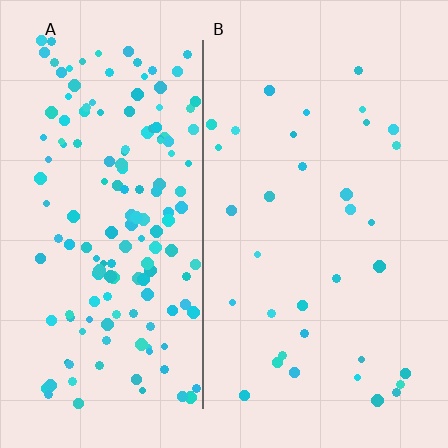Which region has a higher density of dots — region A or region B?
A (the left).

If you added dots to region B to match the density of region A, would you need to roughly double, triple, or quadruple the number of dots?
Approximately quadruple.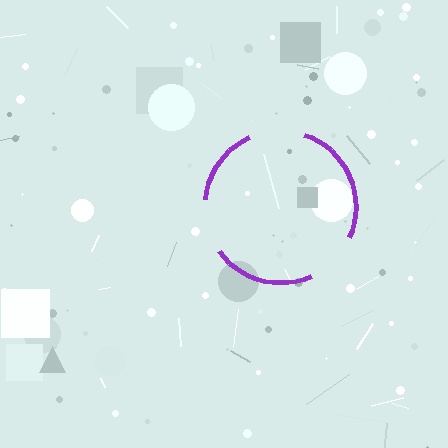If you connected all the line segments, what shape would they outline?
They would outline a circle.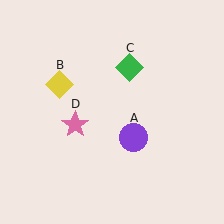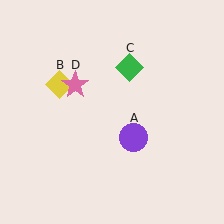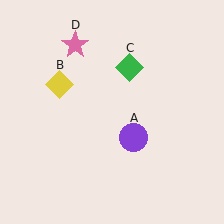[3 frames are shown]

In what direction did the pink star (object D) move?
The pink star (object D) moved up.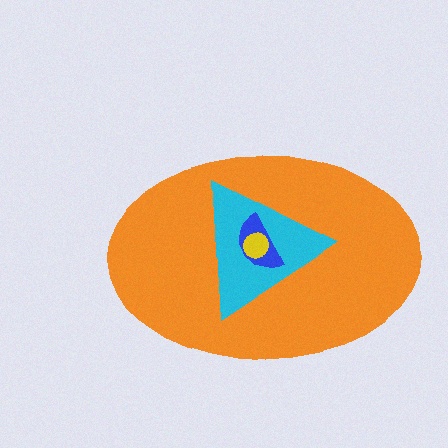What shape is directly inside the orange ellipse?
The cyan triangle.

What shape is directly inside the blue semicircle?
The yellow circle.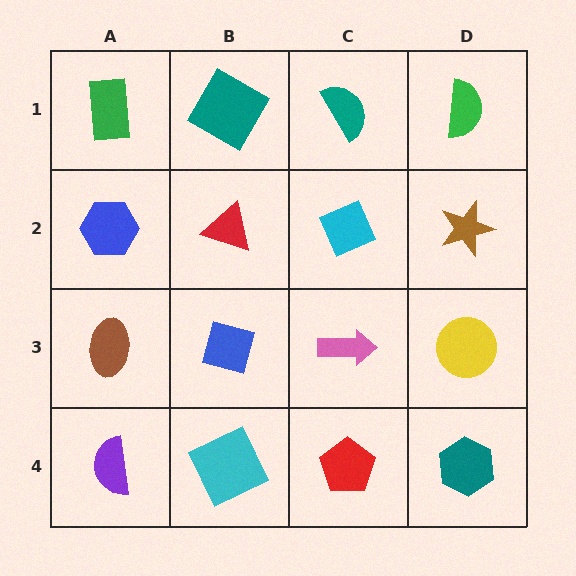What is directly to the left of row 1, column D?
A teal semicircle.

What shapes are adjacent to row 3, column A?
A blue hexagon (row 2, column A), a purple semicircle (row 4, column A), a blue square (row 3, column B).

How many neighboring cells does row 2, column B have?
4.